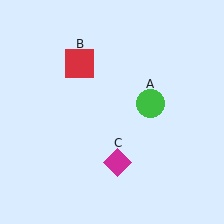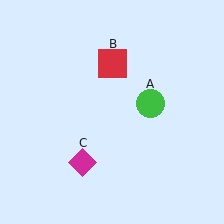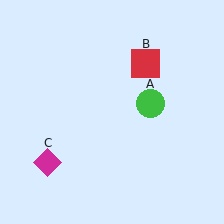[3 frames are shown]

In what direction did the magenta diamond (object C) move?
The magenta diamond (object C) moved left.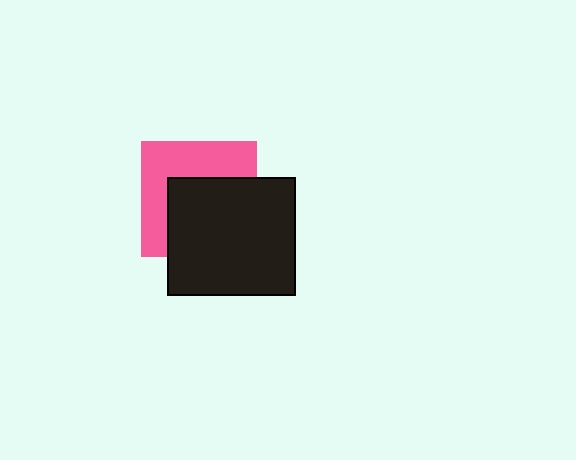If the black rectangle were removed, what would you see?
You would see the complete pink square.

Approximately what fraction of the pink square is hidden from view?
Roughly 54% of the pink square is hidden behind the black rectangle.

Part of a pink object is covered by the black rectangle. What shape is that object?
It is a square.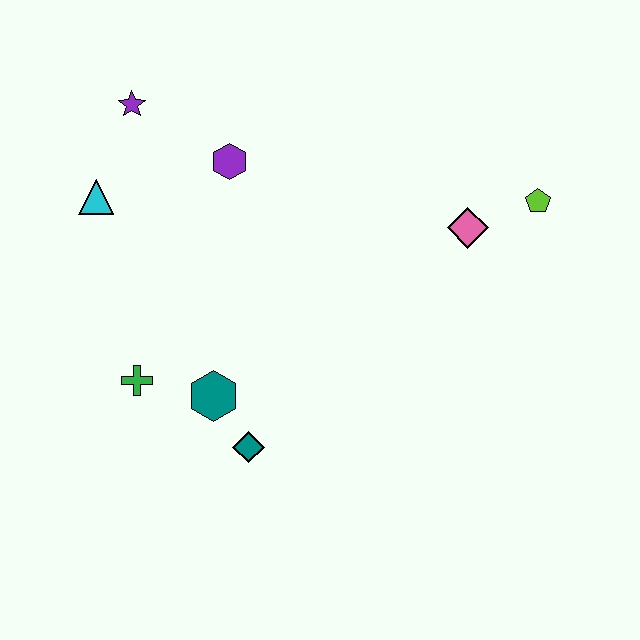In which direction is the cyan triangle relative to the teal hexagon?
The cyan triangle is above the teal hexagon.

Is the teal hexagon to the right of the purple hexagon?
No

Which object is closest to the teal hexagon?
The teal diamond is closest to the teal hexagon.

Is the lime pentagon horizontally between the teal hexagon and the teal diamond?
No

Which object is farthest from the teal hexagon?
The lime pentagon is farthest from the teal hexagon.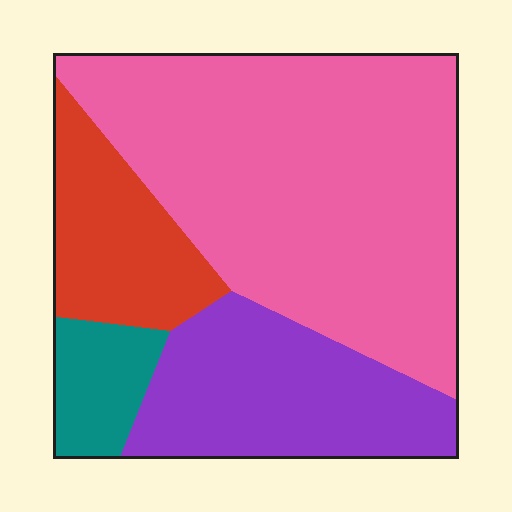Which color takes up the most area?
Pink, at roughly 55%.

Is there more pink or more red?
Pink.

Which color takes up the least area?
Teal, at roughly 10%.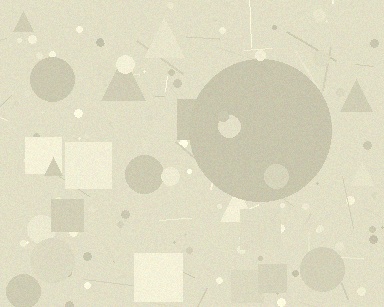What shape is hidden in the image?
A circle is hidden in the image.